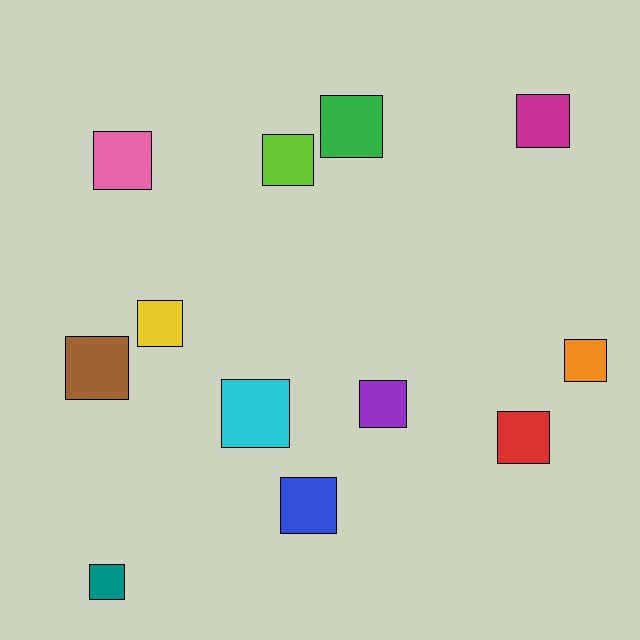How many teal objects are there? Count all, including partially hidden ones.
There is 1 teal object.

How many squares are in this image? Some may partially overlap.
There are 12 squares.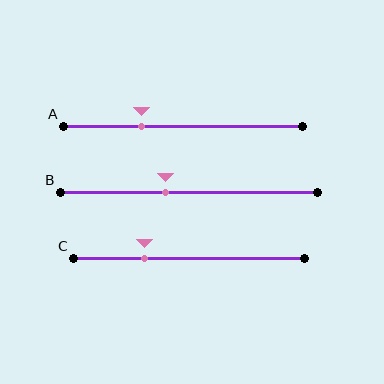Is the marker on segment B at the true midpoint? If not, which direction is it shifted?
No, the marker on segment B is shifted to the left by about 9% of the segment length.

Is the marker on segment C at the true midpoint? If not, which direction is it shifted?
No, the marker on segment C is shifted to the left by about 19% of the segment length.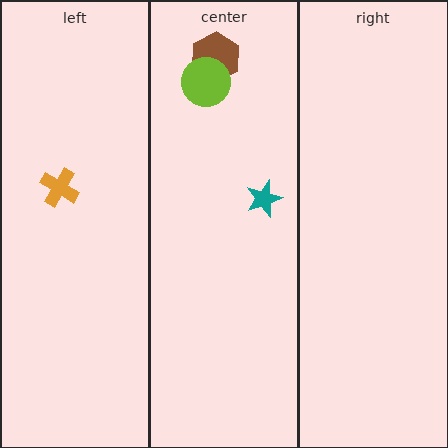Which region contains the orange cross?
The left region.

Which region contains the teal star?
The center region.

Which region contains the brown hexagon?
The center region.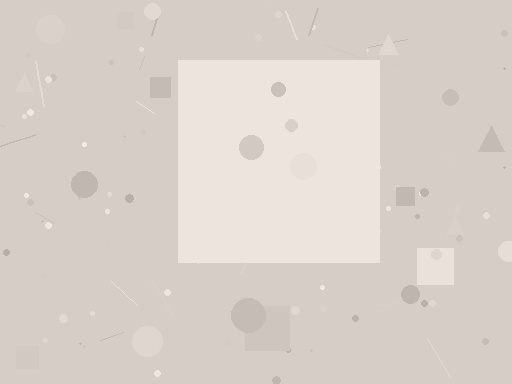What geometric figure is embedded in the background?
A square is embedded in the background.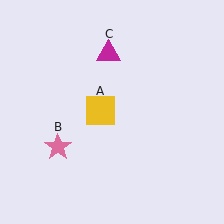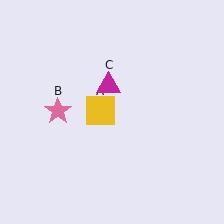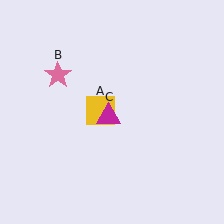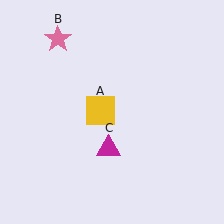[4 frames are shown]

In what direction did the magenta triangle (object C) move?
The magenta triangle (object C) moved down.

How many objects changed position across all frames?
2 objects changed position: pink star (object B), magenta triangle (object C).